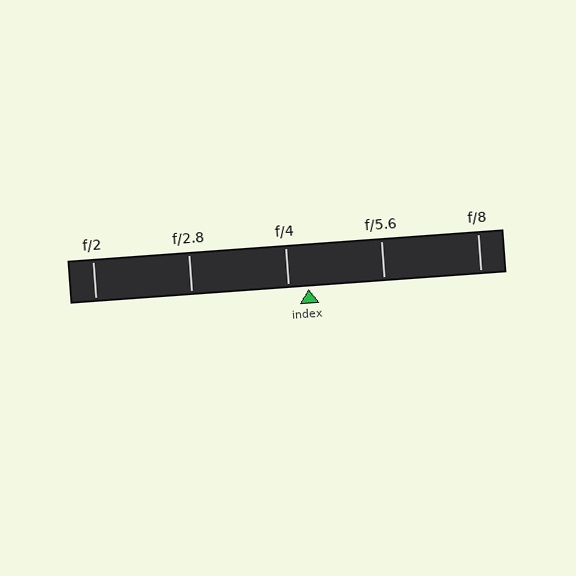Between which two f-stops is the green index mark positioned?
The index mark is between f/4 and f/5.6.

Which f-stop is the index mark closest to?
The index mark is closest to f/4.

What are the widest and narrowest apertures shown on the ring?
The widest aperture shown is f/2 and the narrowest is f/8.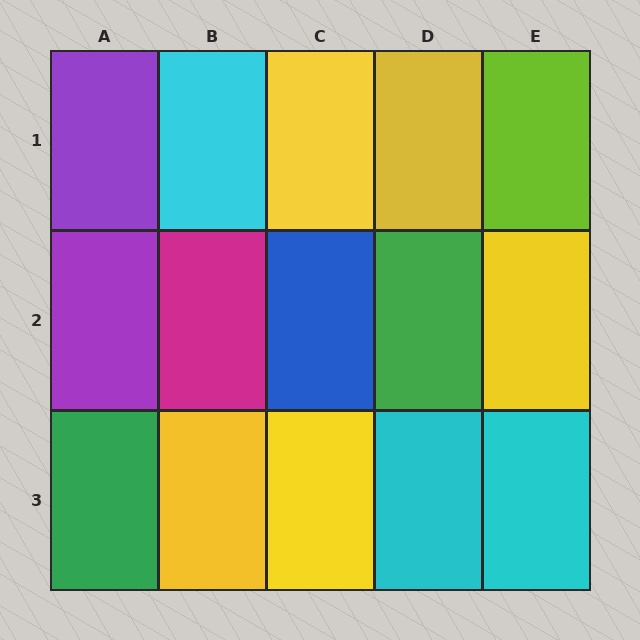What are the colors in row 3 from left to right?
Green, yellow, yellow, cyan, cyan.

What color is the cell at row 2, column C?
Blue.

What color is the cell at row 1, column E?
Lime.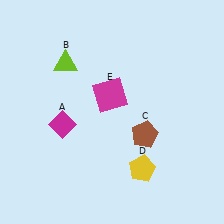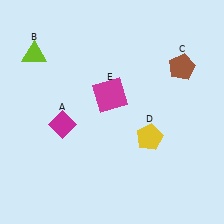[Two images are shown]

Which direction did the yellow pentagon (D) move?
The yellow pentagon (D) moved up.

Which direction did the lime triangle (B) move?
The lime triangle (B) moved left.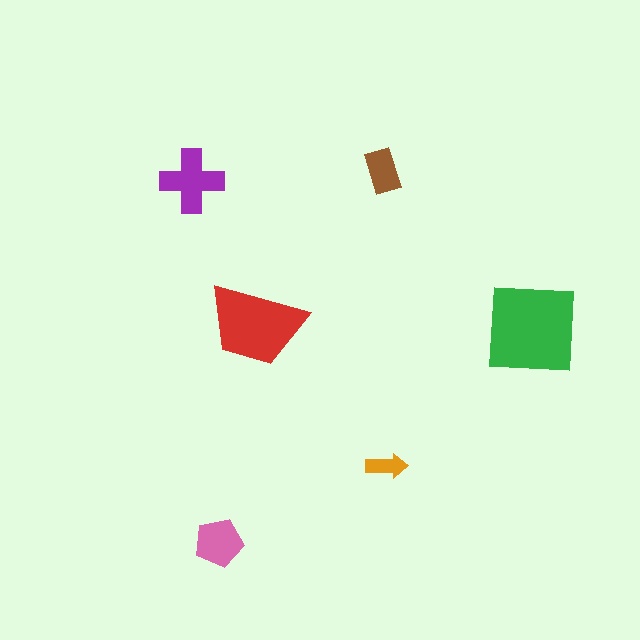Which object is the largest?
The green square.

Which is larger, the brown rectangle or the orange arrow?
The brown rectangle.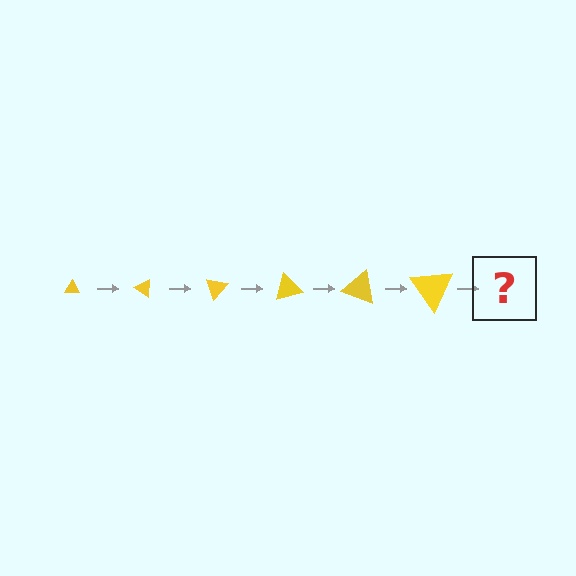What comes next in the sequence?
The next element should be a triangle, larger than the previous one and rotated 210 degrees from the start.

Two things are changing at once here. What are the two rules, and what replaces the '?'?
The two rules are that the triangle grows larger each step and it rotates 35 degrees each step. The '?' should be a triangle, larger than the previous one and rotated 210 degrees from the start.